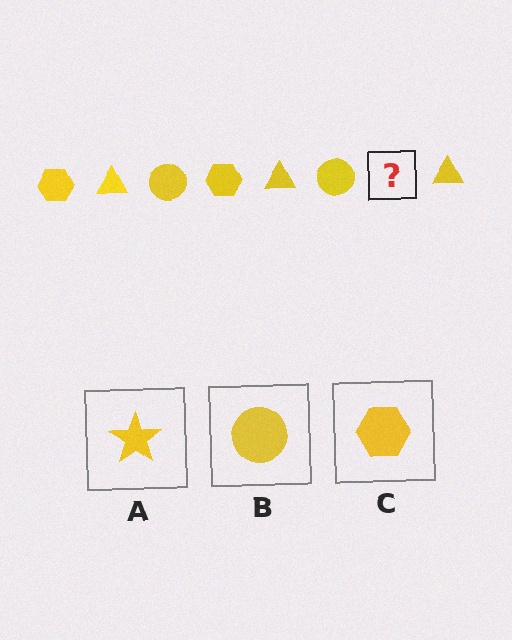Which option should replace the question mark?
Option C.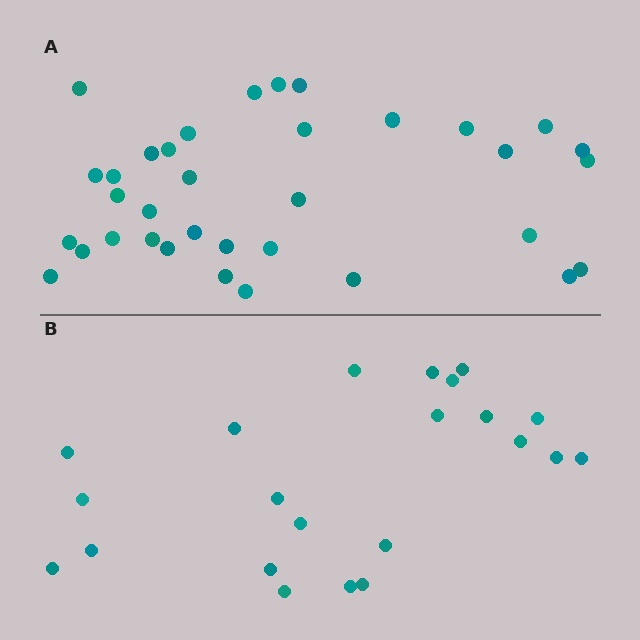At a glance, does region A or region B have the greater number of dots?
Region A (the top region) has more dots.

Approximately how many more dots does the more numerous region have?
Region A has approximately 15 more dots than region B.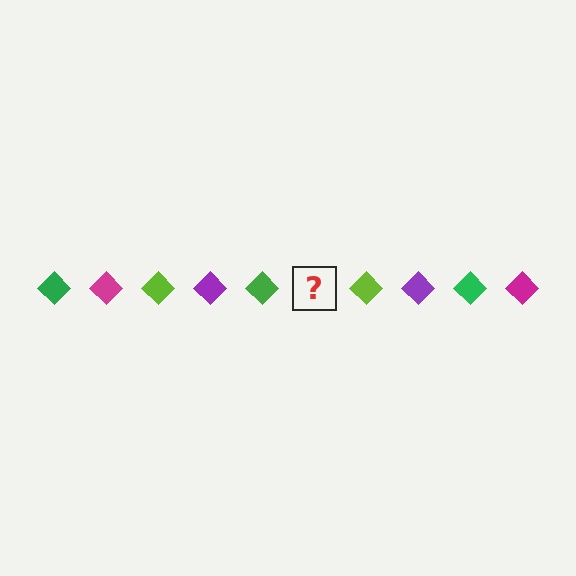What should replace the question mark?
The question mark should be replaced with a magenta diamond.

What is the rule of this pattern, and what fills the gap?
The rule is that the pattern cycles through green, magenta, lime, purple diamonds. The gap should be filled with a magenta diamond.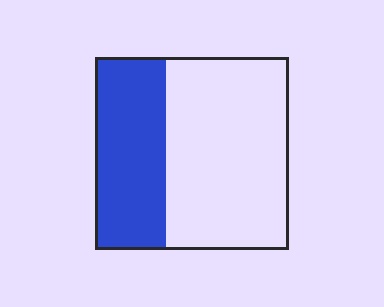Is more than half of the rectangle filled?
No.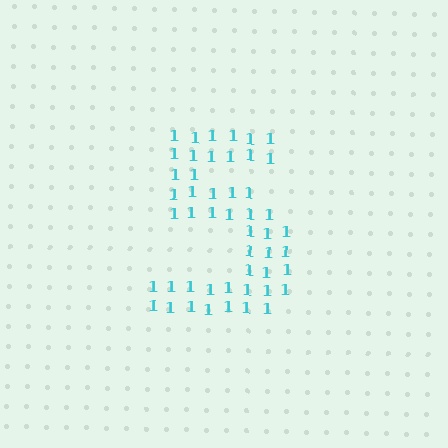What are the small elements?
The small elements are digit 1's.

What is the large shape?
The large shape is the digit 5.